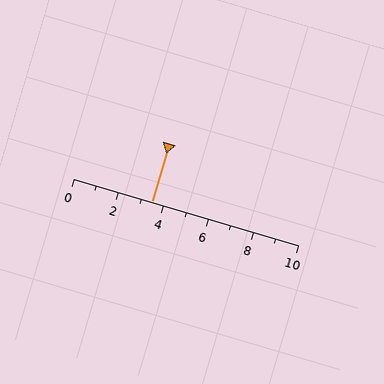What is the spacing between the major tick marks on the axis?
The major ticks are spaced 2 apart.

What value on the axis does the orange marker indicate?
The marker indicates approximately 3.5.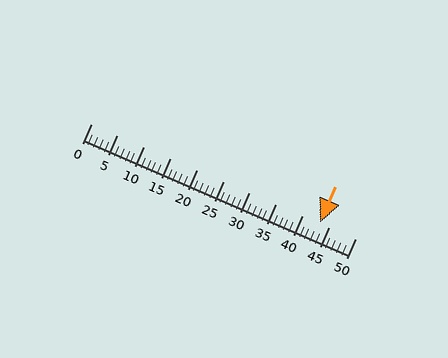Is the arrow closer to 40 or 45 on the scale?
The arrow is closer to 45.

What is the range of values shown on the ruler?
The ruler shows values from 0 to 50.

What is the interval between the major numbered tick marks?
The major tick marks are spaced 5 units apart.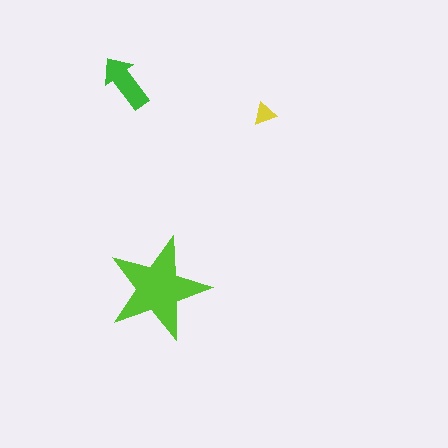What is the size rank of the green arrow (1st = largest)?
2nd.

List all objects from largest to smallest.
The lime star, the green arrow, the yellow triangle.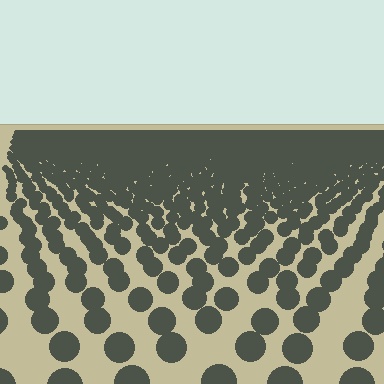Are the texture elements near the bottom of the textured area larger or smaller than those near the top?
Larger. Near the bottom, elements are closer to the viewer and appear at a bigger on-screen size.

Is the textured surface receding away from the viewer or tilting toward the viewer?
The surface is receding away from the viewer. Texture elements get smaller and denser toward the top.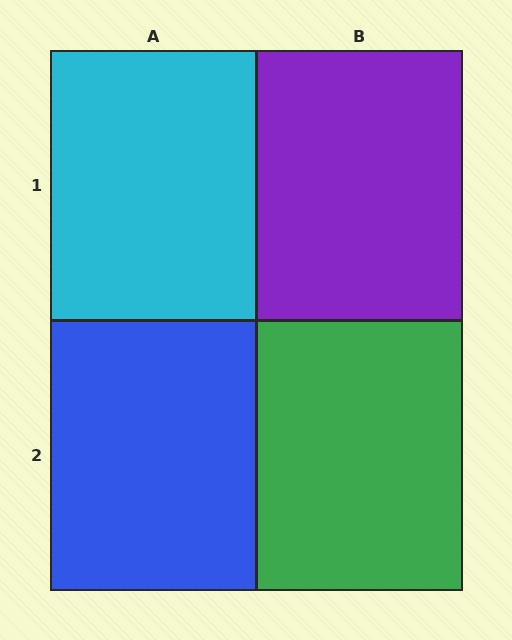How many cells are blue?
1 cell is blue.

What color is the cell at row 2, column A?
Blue.